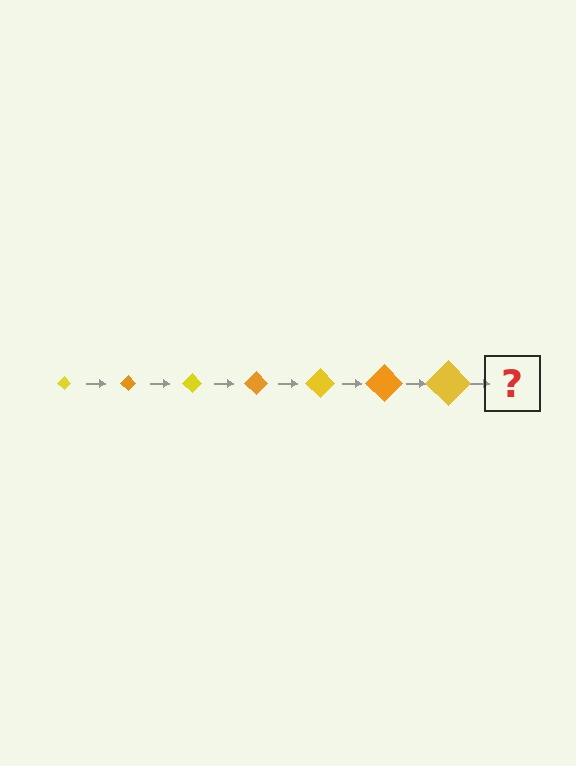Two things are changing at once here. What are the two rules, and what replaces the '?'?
The two rules are that the diamond grows larger each step and the color cycles through yellow and orange. The '?' should be an orange diamond, larger than the previous one.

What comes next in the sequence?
The next element should be an orange diamond, larger than the previous one.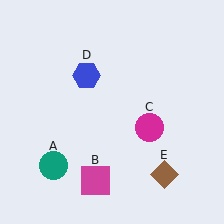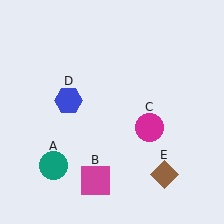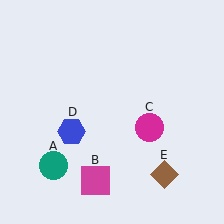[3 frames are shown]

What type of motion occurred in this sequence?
The blue hexagon (object D) rotated counterclockwise around the center of the scene.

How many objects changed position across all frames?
1 object changed position: blue hexagon (object D).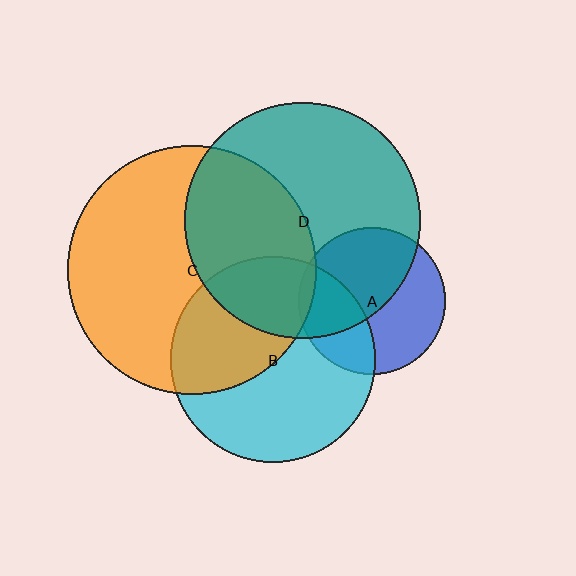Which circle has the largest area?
Circle C (orange).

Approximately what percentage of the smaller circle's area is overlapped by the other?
Approximately 30%.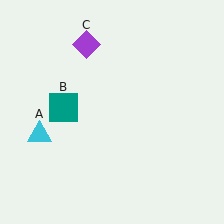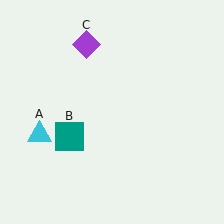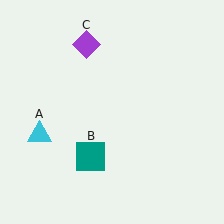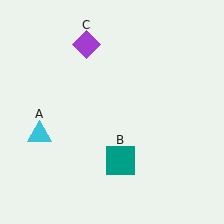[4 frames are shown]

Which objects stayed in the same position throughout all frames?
Cyan triangle (object A) and purple diamond (object C) remained stationary.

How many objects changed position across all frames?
1 object changed position: teal square (object B).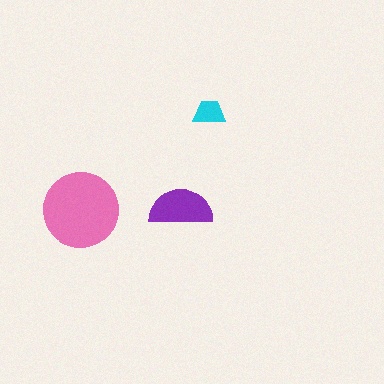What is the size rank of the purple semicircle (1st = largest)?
2nd.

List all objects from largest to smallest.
The pink circle, the purple semicircle, the cyan trapezoid.